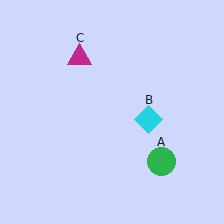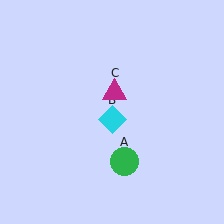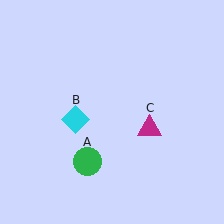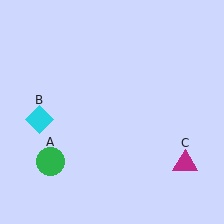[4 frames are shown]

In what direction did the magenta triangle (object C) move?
The magenta triangle (object C) moved down and to the right.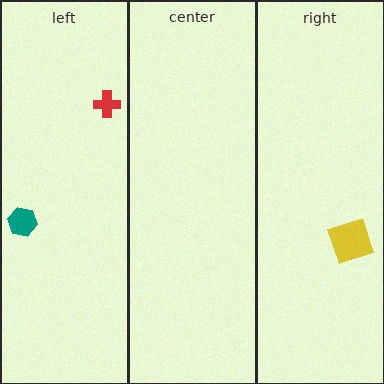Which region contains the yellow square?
The right region.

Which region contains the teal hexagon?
The left region.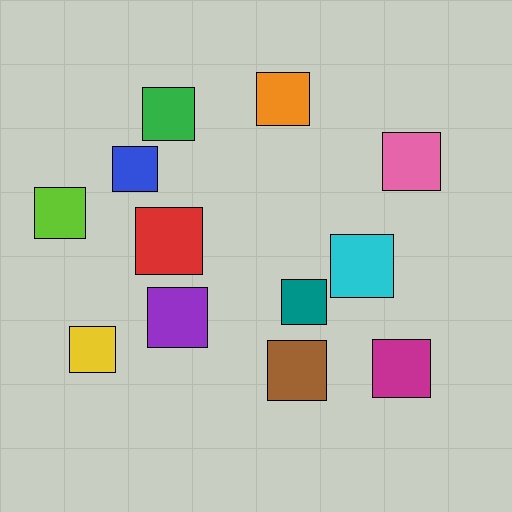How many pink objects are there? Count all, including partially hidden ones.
There is 1 pink object.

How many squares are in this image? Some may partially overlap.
There are 12 squares.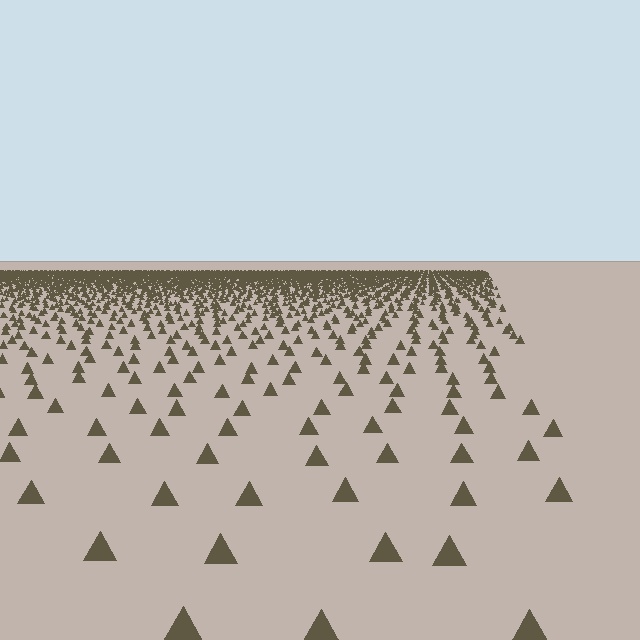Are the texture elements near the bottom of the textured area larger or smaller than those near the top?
Larger. Near the bottom, elements are closer to the viewer and appear at a bigger on-screen size.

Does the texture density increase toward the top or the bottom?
Density increases toward the top.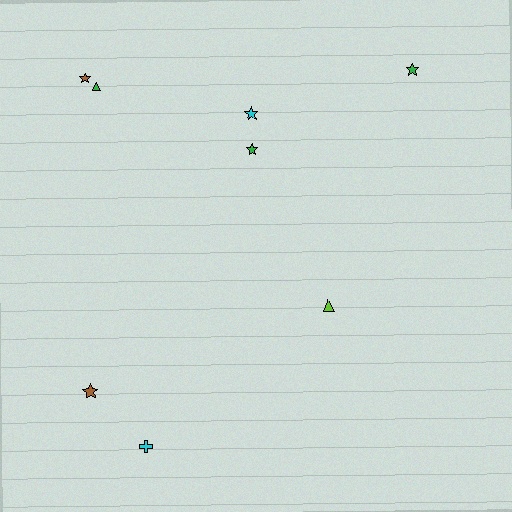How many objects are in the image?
There are 8 objects.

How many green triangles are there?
There is 1 green triangle.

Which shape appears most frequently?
Star, with 5 objects.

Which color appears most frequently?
Green, with 3 objects.